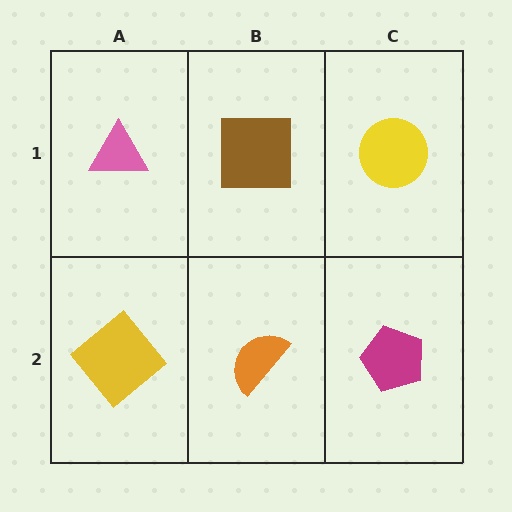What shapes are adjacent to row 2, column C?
A yellow circle (row 1, column C), an orange semicircle (row 2, column B).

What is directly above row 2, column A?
A pink triangle.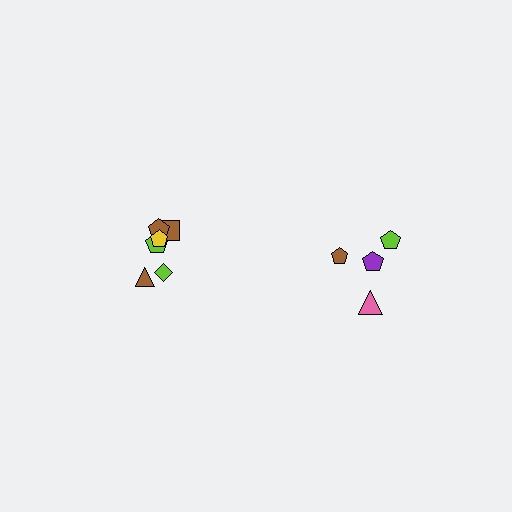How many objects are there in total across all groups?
There are 10 objects.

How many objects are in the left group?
There are 6 objects.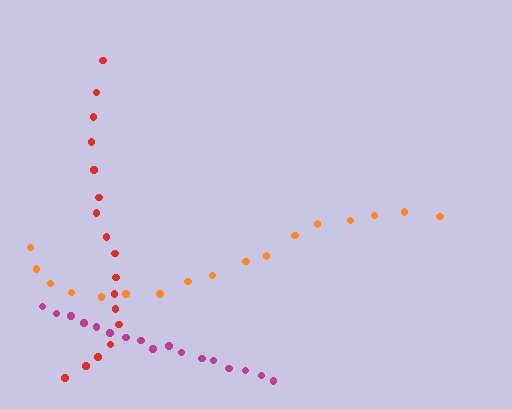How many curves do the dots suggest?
There are 3 distinct paths.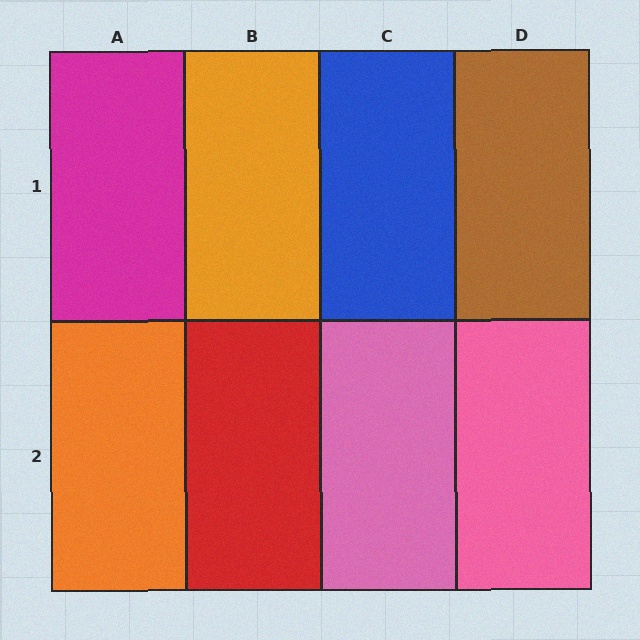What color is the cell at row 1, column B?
Orange.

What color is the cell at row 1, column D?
Brown.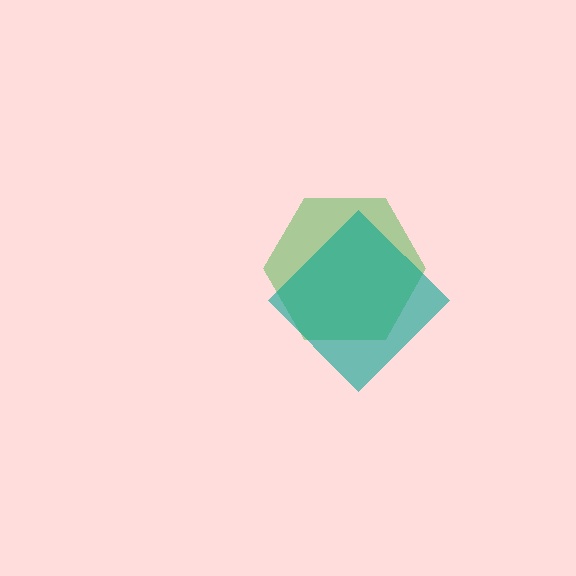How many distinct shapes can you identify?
There are 2 distinct shapes: a green hexagon, a teal diamond.